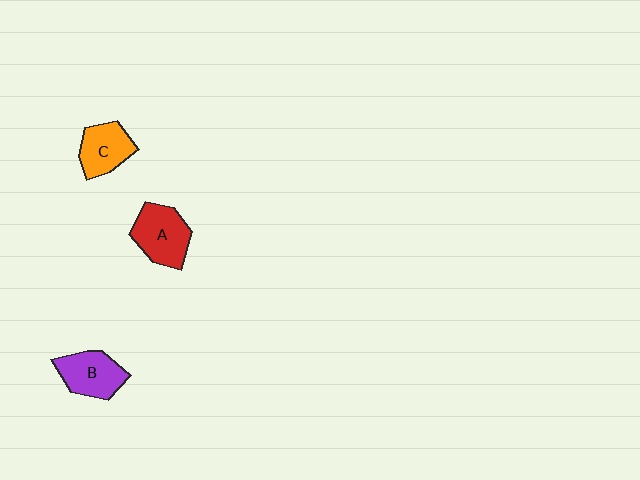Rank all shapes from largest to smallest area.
From largest to smallest: A (red), B (purple), C (orange).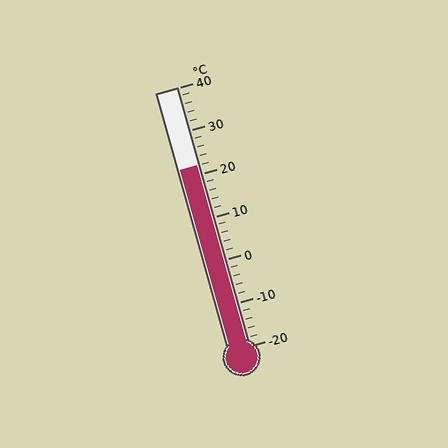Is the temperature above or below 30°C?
The temperature is below 30°C.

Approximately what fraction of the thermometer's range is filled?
The thermometer is filled to approximately 70% of its range.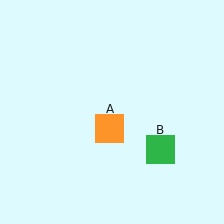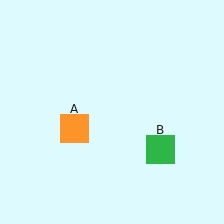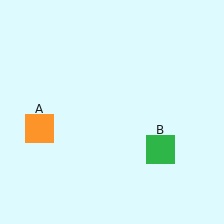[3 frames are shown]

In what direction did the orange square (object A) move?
The orange square (object A) moved left.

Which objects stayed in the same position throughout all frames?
Green square (object B) remained stationary.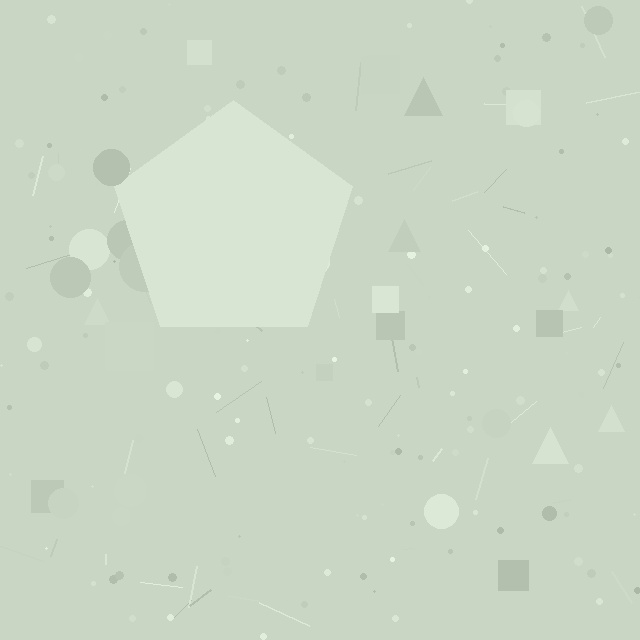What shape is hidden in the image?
A pentagon is hidden in the image.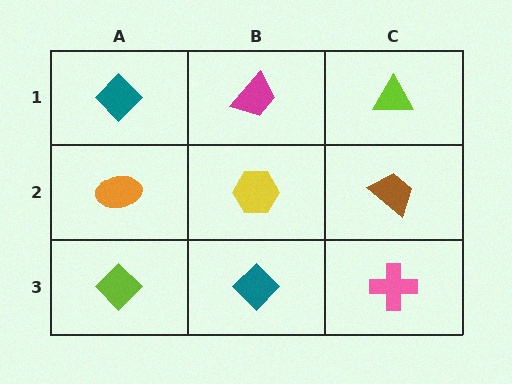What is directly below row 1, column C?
A brown trapezoid.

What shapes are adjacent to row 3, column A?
An orange ellipse (row 2, column A), a teal diamond (row 3, column B).